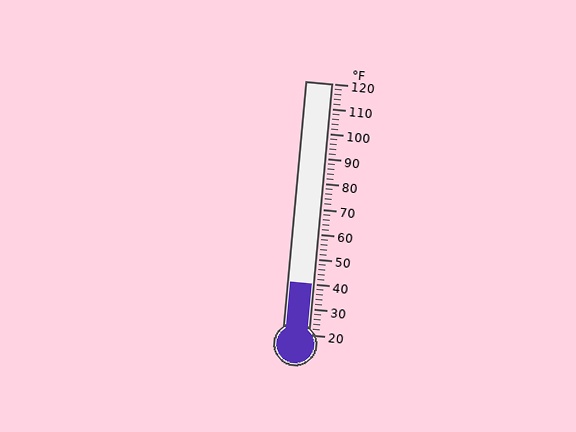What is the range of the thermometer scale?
The thermometer scale ranges from 20°F to 120°F.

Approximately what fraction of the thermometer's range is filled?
The thermometer is filled to approximately 20% of its range.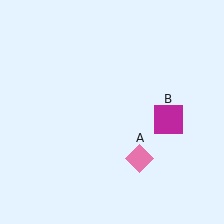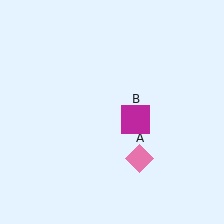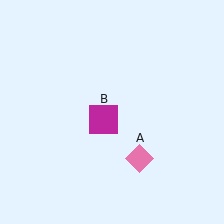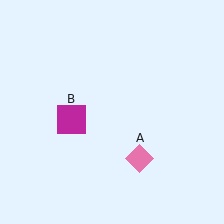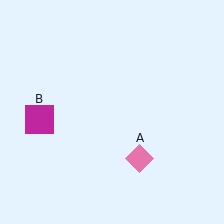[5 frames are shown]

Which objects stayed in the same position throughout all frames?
Pink diamond (object A) remained stationary.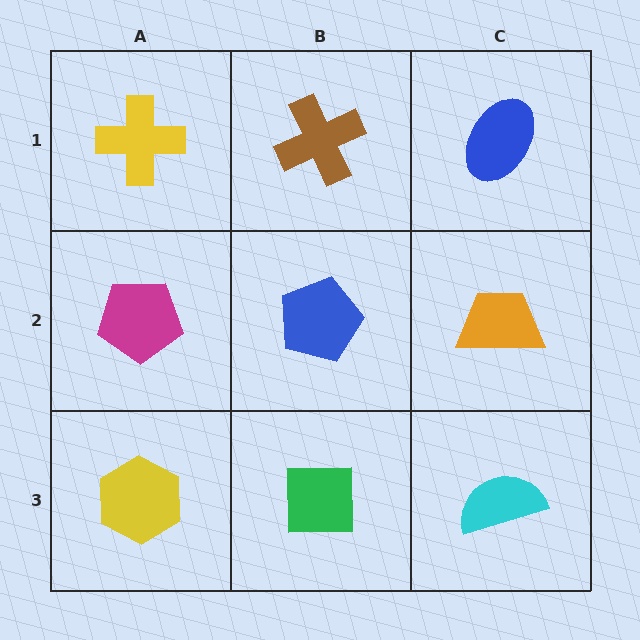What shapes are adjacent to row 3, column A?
A magenta pentagon (row 2, column A), a green square (row 3, column B).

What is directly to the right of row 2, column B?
An orange trapezoid.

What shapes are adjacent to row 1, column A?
A magenta pentagon (row 2, column A), a brown cross (row 1, column B).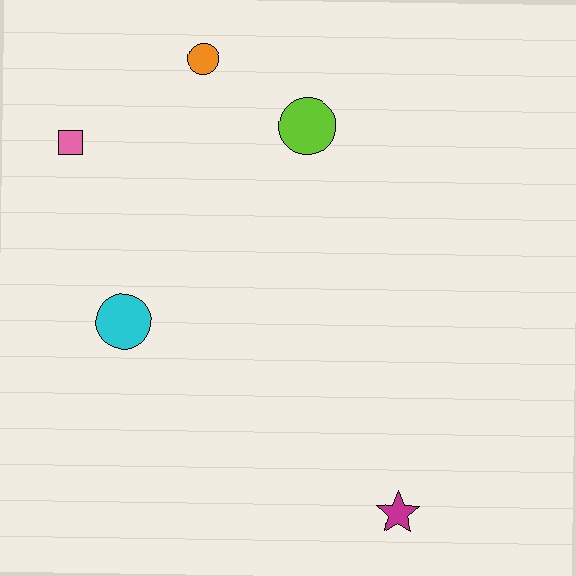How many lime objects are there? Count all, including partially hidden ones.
There is 1 lime object.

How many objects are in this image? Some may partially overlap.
There are 5 objects.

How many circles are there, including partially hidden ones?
There are 3 circles.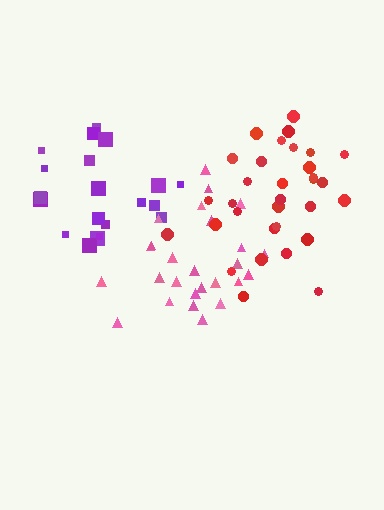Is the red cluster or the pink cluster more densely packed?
Red.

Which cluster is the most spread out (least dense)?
Pink.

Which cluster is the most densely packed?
Purple.